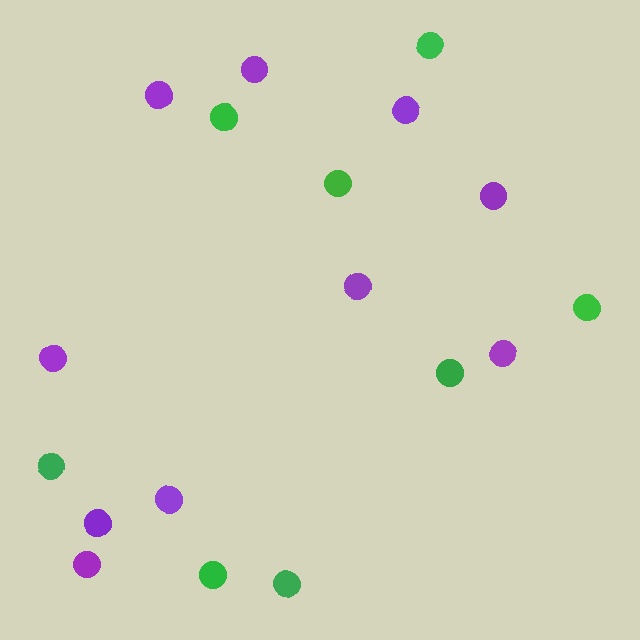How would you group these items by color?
There are 2 groups: one group of purple circles (10) and one group of green circles (8).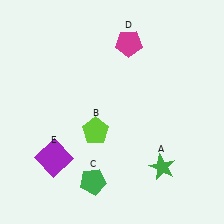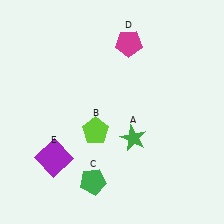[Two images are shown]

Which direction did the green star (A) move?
The green star (A) moved up.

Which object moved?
The green star (A) moved up.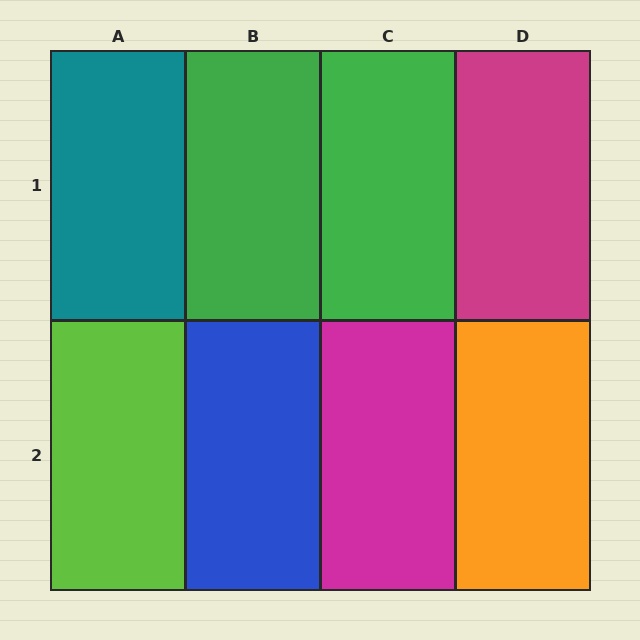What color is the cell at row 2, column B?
Blue.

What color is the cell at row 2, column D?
Orange.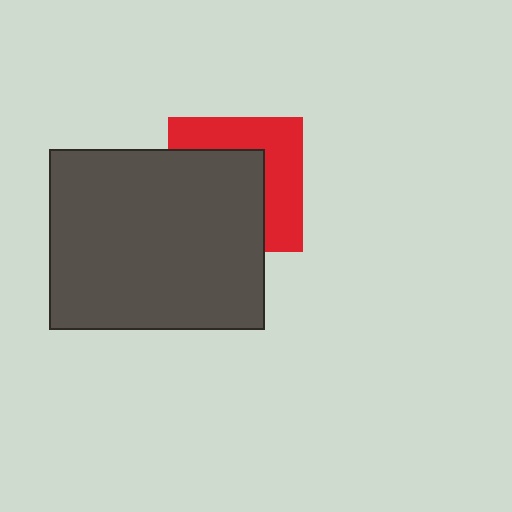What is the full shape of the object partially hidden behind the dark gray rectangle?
The partially hidden object is a red square.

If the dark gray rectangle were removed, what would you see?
You would see the complete red square.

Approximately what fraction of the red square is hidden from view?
Roughly 55% of the red square is hidden behind the dark gray rectangle.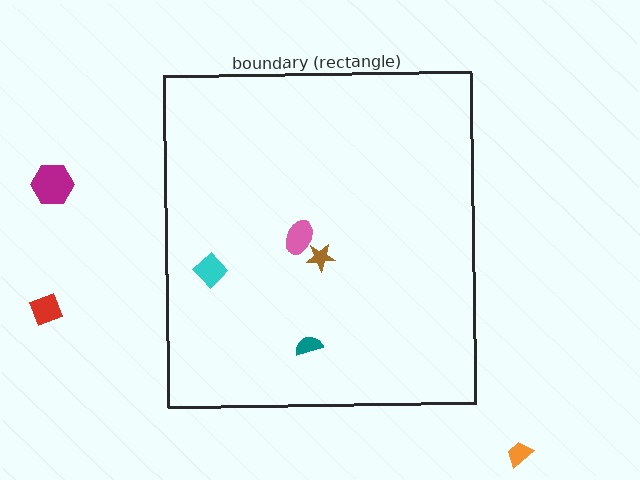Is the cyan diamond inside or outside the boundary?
Inside.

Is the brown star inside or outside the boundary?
Inside.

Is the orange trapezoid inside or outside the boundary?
Outside.